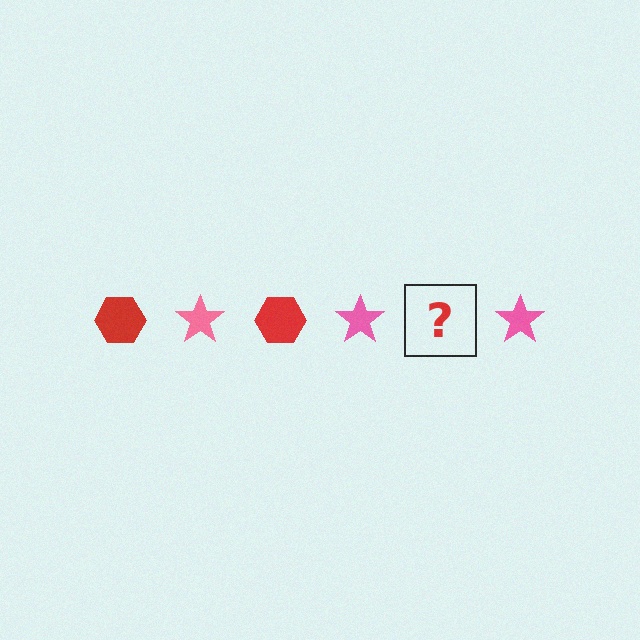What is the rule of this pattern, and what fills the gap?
The rule is that the pattern alternates between red hexagon and pink star. The gap should be filled with a red hexagon.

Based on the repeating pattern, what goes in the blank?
The blank should be a red hexagon.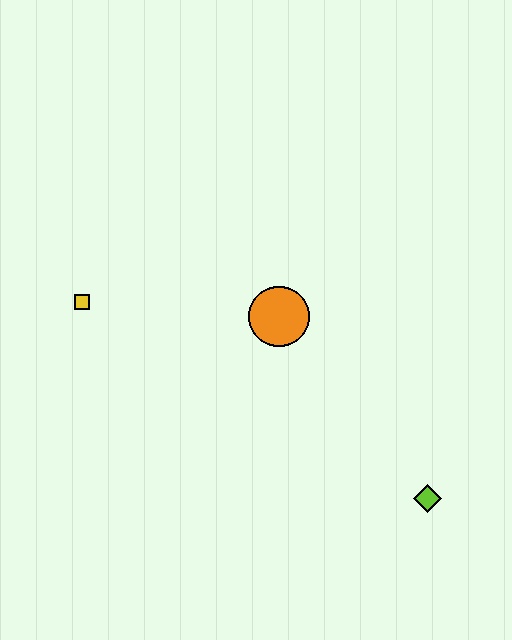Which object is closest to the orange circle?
The yellow square is closest to the orange circle.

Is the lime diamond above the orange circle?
No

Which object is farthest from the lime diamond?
The yellow square is farthest from the lime diamond.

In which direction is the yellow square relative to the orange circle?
The yellow square is to the left of the orange circle.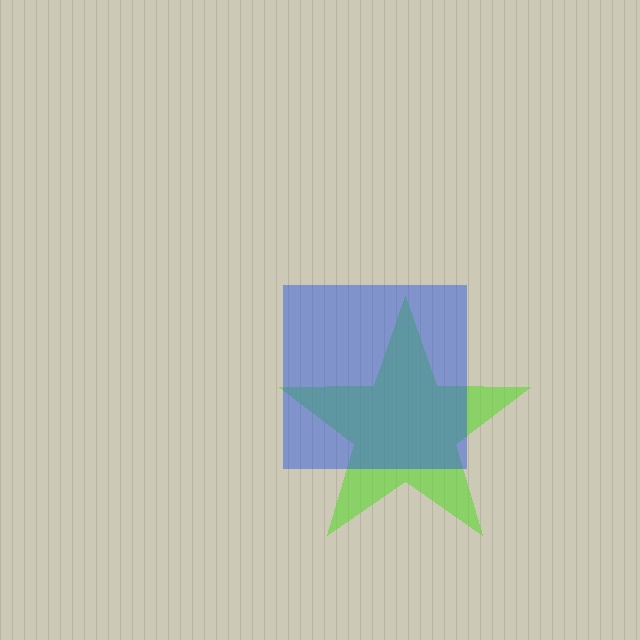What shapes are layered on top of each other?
The layered shapes are: a lime star, a blue square.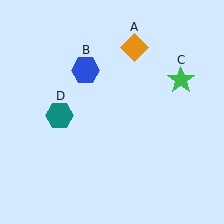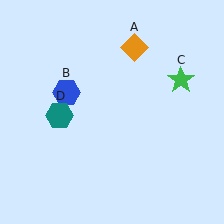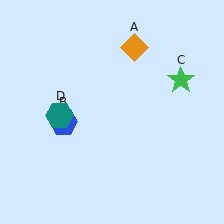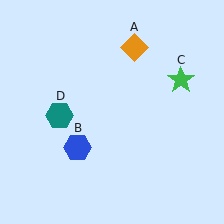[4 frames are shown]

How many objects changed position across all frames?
1 object changed position: blue hexagon (object B).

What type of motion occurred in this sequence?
The blue hexagon (object B) rotated counterclockwise around the center of the scene.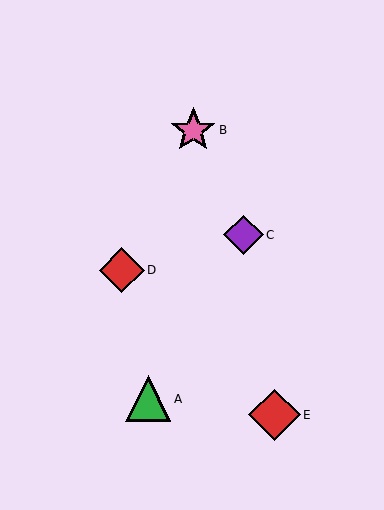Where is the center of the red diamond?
The center of the red diamond is at (274, 415).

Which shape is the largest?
The red diamond (labeled E) is the largest.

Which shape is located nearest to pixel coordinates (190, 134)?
The pink star (labeled B) at (193, 130) is nearest to that location.